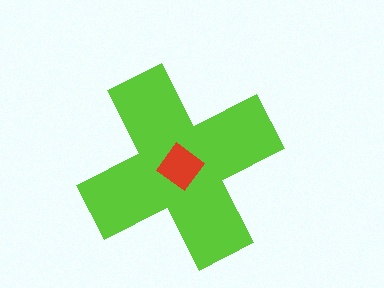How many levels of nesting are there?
2.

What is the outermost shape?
The lime cross.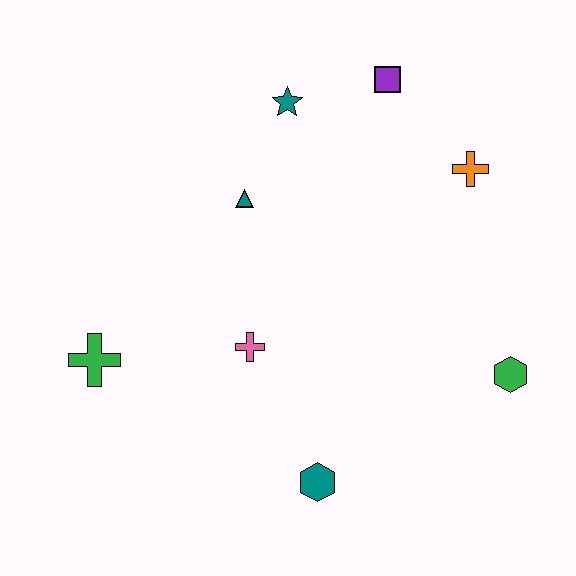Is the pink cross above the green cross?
Yes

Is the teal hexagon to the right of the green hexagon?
No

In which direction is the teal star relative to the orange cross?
The teal star is to the left of the orange cross.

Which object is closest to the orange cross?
The purple square is closest to the orange cross.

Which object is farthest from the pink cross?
The purple square is farthest from the pink cross.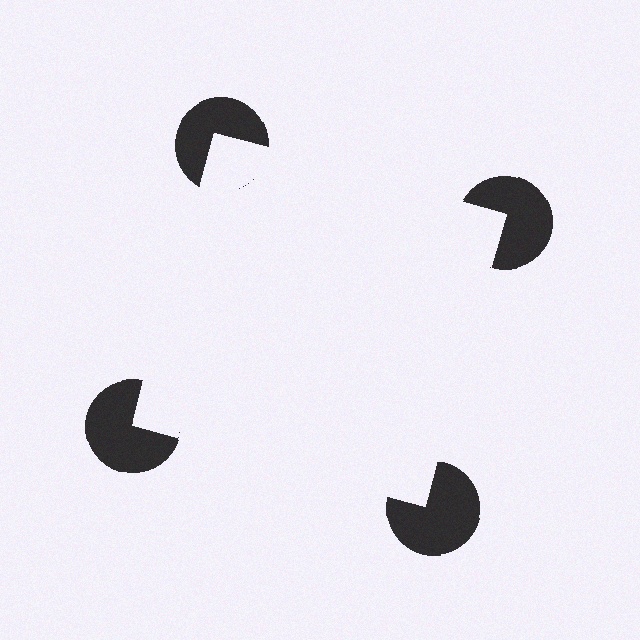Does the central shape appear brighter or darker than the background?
It typically appears slightly brighter than the background, even though no actual brightness change is drawn.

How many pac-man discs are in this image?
There are 4 — one at each vertex of the illusory square.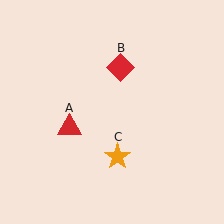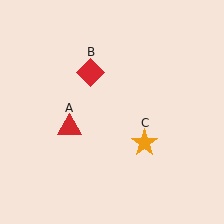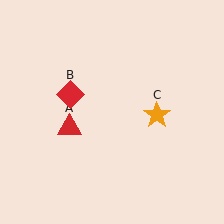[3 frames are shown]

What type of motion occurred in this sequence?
The red diamond (object B), orange star (object C) rotated counterclockwise around the center of the scene.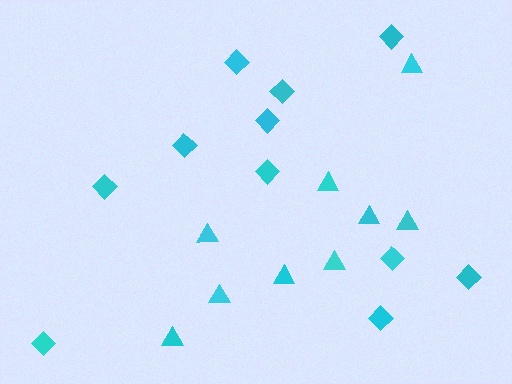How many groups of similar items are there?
There are 2 groups: one group of triangles (9) and one group of diamonds (11).